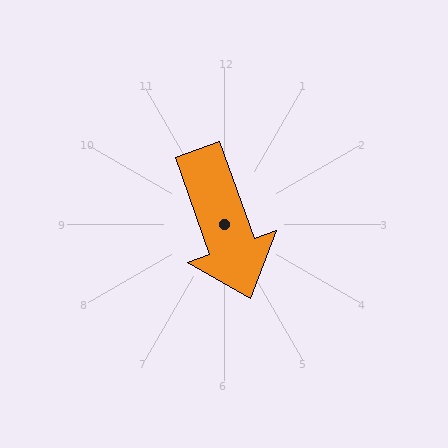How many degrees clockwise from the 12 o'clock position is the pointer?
Approximately 160 degrees.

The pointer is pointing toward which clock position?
Roughly 5 o'clock.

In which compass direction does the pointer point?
South.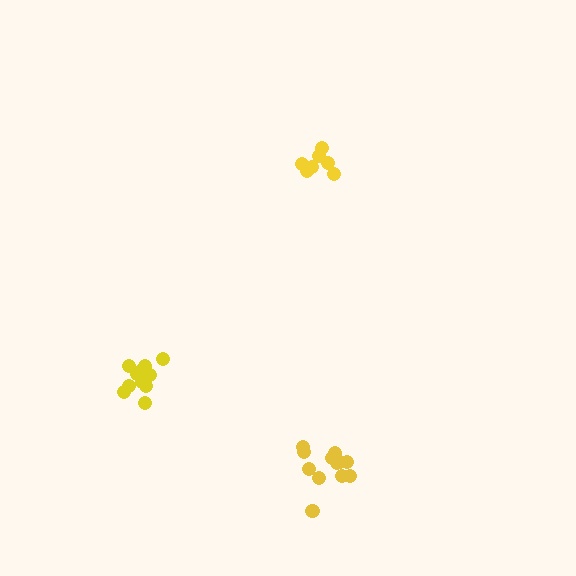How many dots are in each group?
Group 1: 12 dots, Group 2: 11 dots, Group 3: 7 dots (30 total).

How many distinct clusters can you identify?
There are 3 distinct clusters.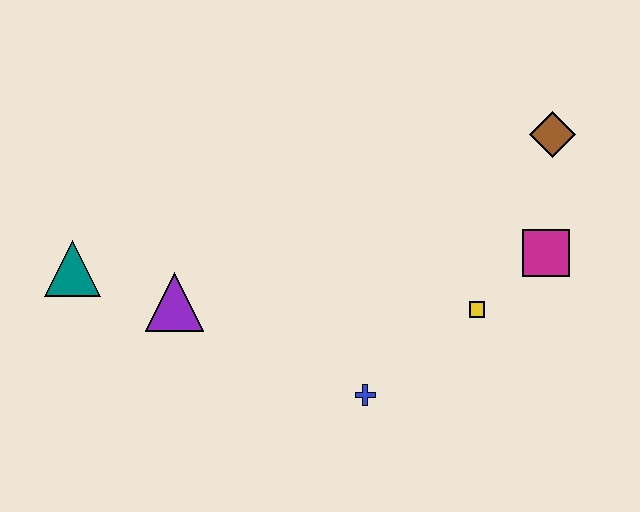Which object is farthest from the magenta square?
The teal triangle is farthest from the magenta square.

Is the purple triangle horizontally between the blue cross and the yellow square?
No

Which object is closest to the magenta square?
The yellow square is closest to the magenta square.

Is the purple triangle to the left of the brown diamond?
Yes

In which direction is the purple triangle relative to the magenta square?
The purple triangle is to the left of the magenta square.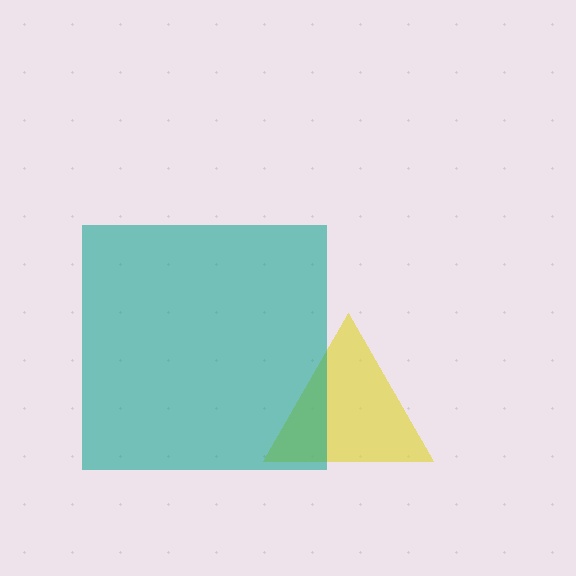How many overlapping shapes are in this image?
There are 2 overlapping shapes in the image.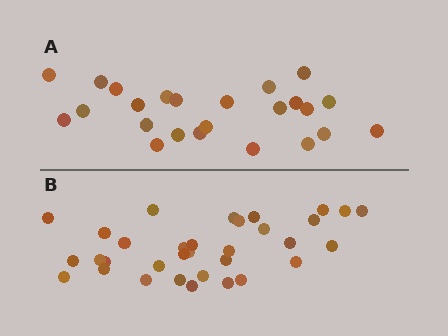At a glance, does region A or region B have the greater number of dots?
Region B (the bottom region) has more dots.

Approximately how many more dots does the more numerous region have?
Region B has roughly 8 or so more dots than region A.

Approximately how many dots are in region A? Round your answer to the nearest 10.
About 20 dots. (The exact count is 24, which rounds to 20.)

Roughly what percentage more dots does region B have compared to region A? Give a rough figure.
About 40% more.